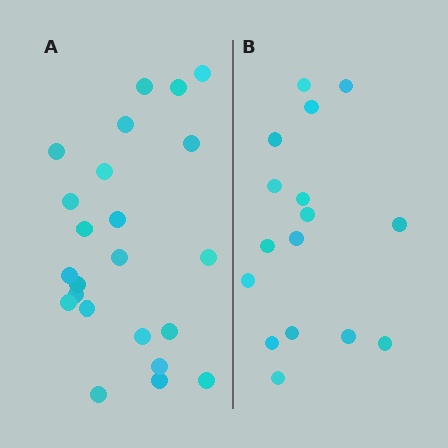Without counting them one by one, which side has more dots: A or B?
Region A (the left region) has more dots.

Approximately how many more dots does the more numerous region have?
Region A has roughly 8 or so more dots than region B.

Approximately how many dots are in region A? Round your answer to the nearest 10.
About 20 dots. (The exact count is 23, which rounds to 20.)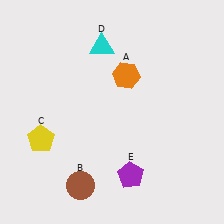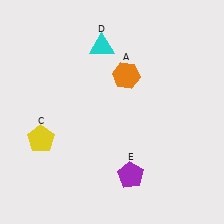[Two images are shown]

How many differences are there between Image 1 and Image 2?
There is 1 difference between the two images.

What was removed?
The brown circle (B) was removed in Image 2.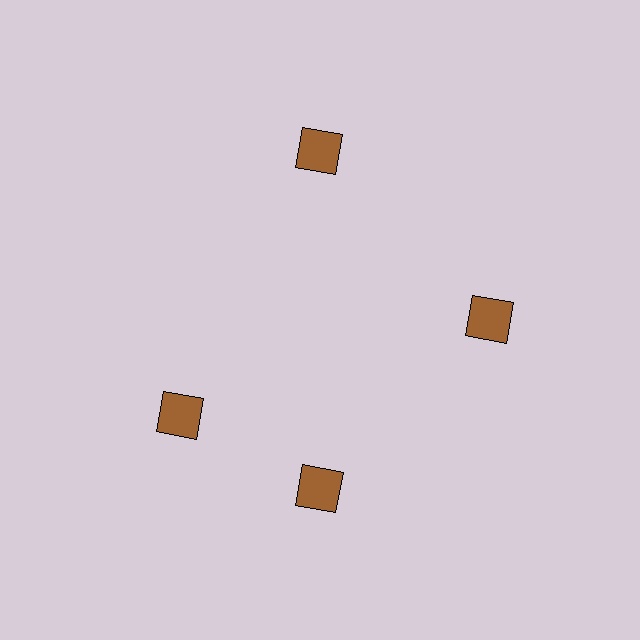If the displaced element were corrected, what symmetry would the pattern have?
It would have 4-fold rotational symmetry — the pattern would map onto itself every 90 degrees.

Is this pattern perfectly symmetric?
No. The 4 brown squares are arranged in a ring, but one element near the 9 o'clock position is rotated out of alignment along the ring, breaking the 4-fold rotational symmetry.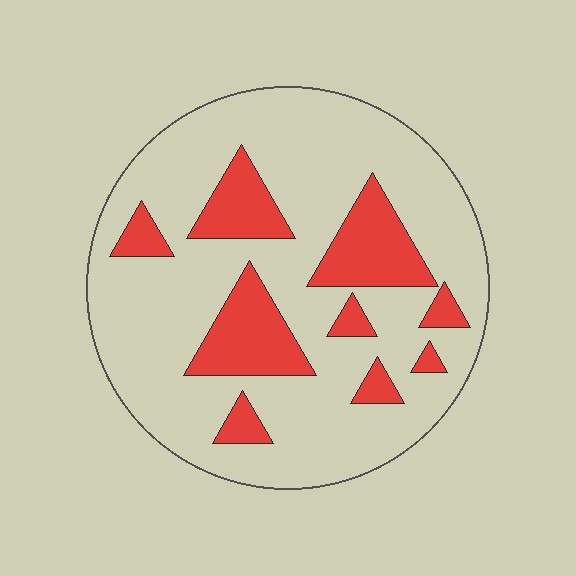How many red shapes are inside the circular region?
9.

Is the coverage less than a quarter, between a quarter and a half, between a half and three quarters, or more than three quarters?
Less than a quarter.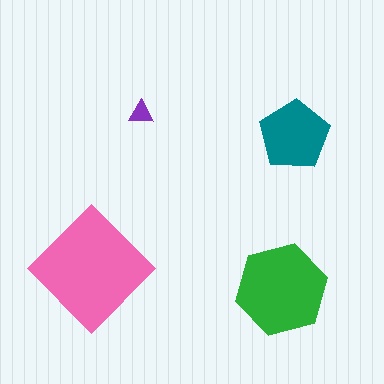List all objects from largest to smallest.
The pink diamond, the green hexagon, the teal pentagon, the purple triangle.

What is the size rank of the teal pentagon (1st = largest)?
3rd.